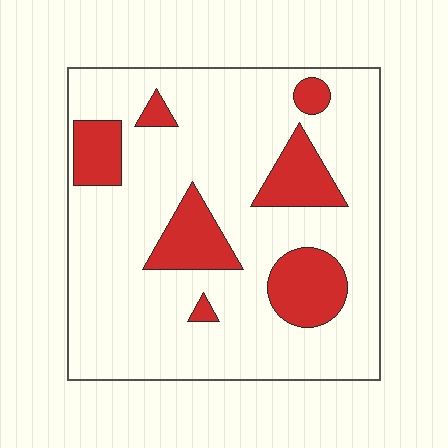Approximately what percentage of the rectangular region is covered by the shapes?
Approximately 20%.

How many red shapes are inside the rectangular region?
7.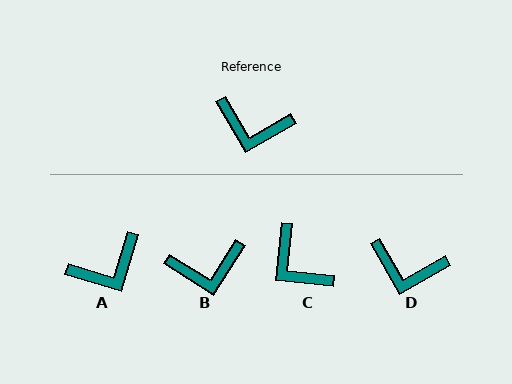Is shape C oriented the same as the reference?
No, it is off by about 36 degrees.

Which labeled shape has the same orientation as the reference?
D.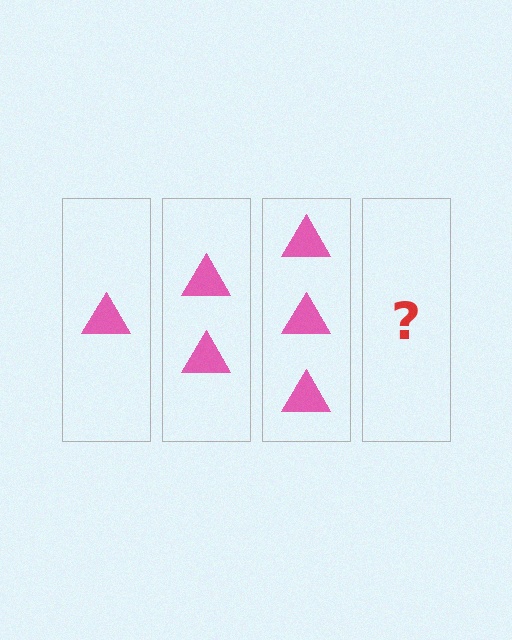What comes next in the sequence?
The next element should be 4 triangles.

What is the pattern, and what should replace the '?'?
The pattern is that each step adds one more triangle. The '?' should be 4 triangles.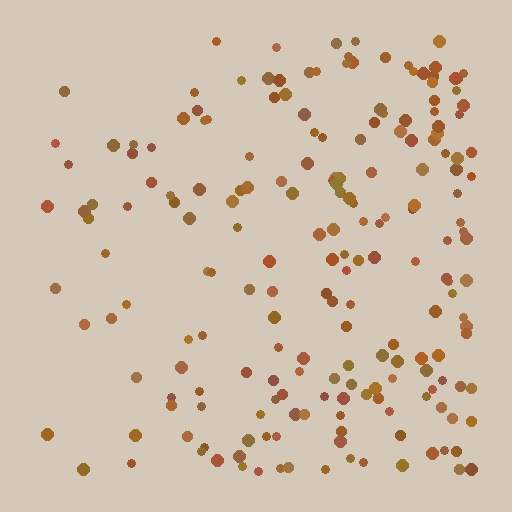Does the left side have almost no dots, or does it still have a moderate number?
Still a moderate number, just noticeably fewer than the right.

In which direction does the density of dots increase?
From left to right, with the right side densest.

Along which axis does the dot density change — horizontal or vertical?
Horizontal.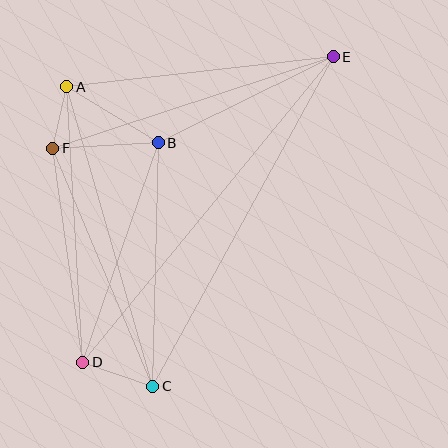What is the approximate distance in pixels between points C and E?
The distance between C and E is approximately 376 pixels.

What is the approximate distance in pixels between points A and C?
The distance between A and C is approximately 312 pixels.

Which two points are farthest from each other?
Points D and E are farthest from each other.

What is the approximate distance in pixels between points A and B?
The distance between A and B is approximately 107 pixels.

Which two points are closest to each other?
Points A and F are closest to each other.